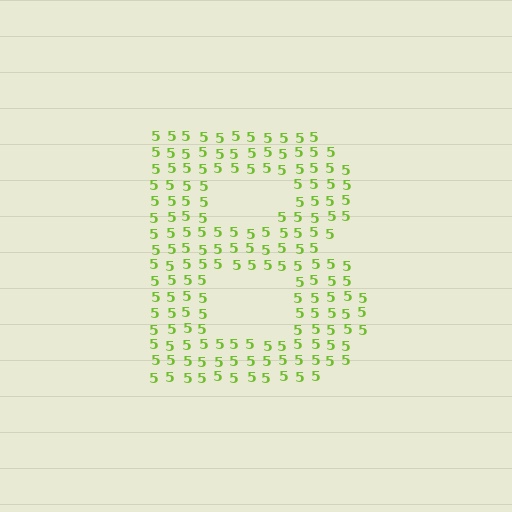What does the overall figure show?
The overall figure shows the letter B.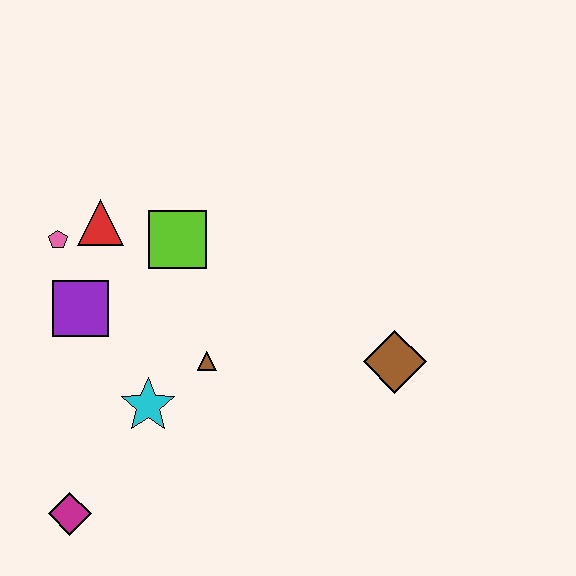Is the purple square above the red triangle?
No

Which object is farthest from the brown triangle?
The magenta diamond is farthest from the brown triangle.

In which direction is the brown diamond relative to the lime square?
The brown diamond is to the right of the lime square.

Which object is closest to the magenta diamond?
The cyan star is closest to the magenta diamond.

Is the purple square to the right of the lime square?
No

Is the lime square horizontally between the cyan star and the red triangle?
No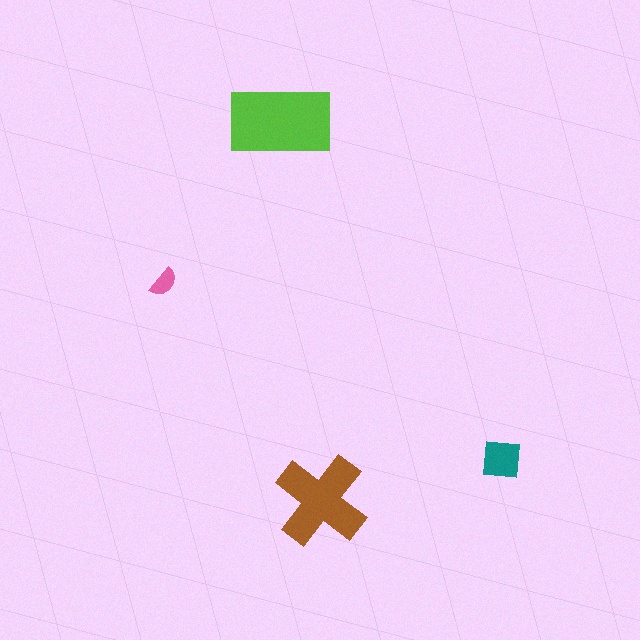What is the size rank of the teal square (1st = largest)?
3rd.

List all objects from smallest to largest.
The pink semicircle, the teal square, the brown cross, the lime rectangle.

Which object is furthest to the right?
The teal square is rightmost.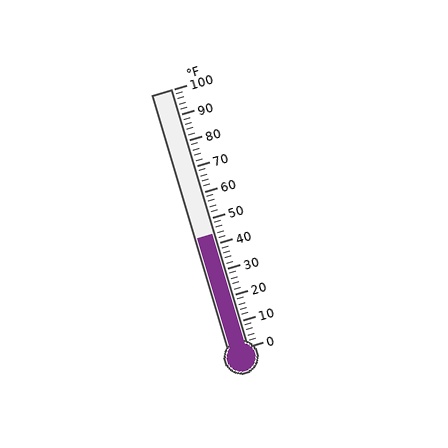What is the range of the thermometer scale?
The thermometer scale ranges from 0°F to 100°F.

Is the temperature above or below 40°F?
The temperature is above 40°F.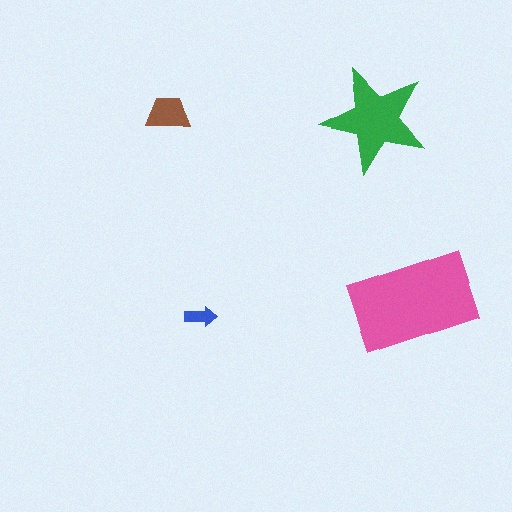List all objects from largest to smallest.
The pink rectangle, the green star, the brown trapezoid, the blue arrow.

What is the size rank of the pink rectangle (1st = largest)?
1st.